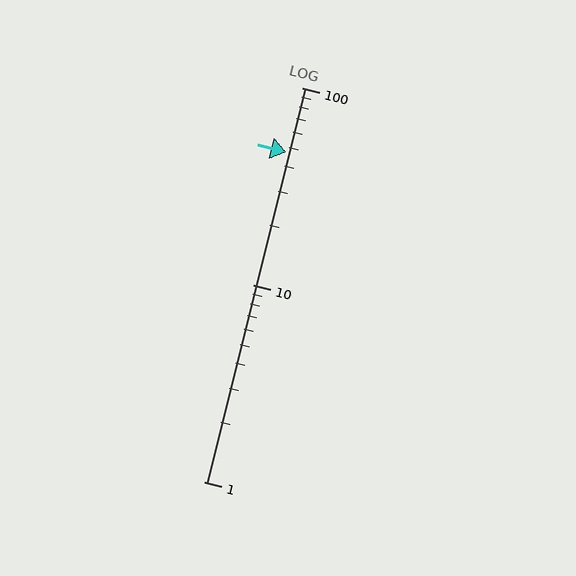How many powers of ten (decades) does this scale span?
The scale spans 2 decades, from 1 to 100.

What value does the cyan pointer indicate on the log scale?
The pointer indicates approximately 47.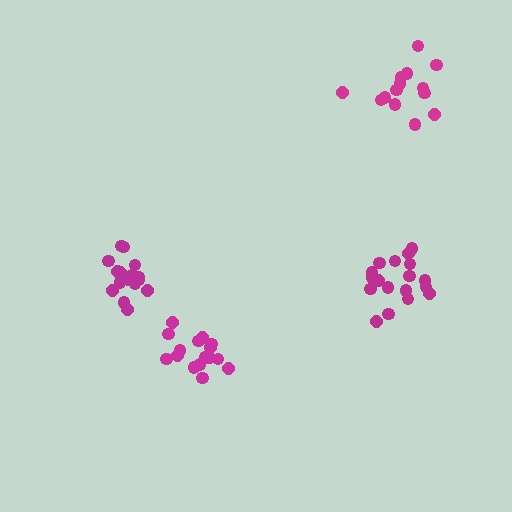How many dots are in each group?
Group 1: 14 dots, Group 2: 18 dots, Group 3: 16 dots, Group 4: 17 dots (65 total).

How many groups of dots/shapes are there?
There are 4 groups.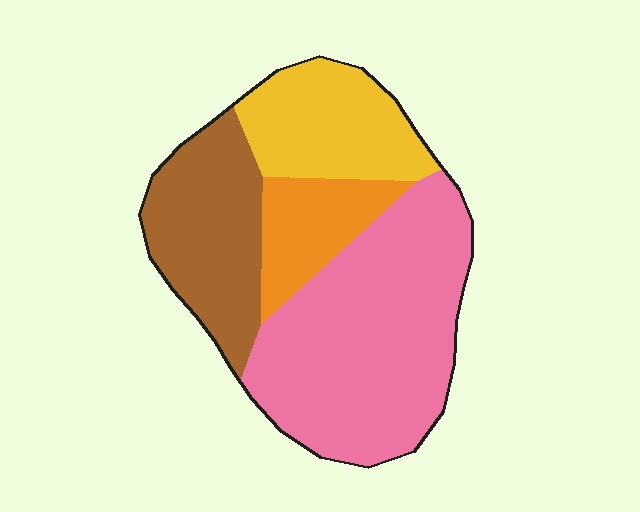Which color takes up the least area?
Orange, at roughly 10%.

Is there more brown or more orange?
Brown.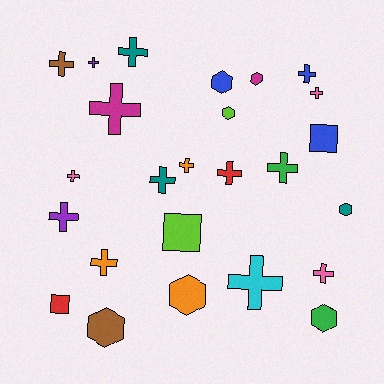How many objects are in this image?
There are 25 objects.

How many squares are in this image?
There are 3 squares.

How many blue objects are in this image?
There are 3 blue objects.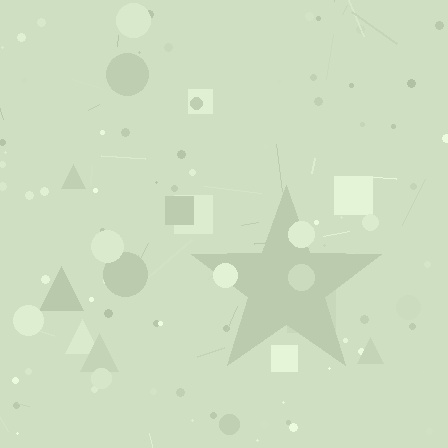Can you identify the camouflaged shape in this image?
The camouflaged shape is a star.